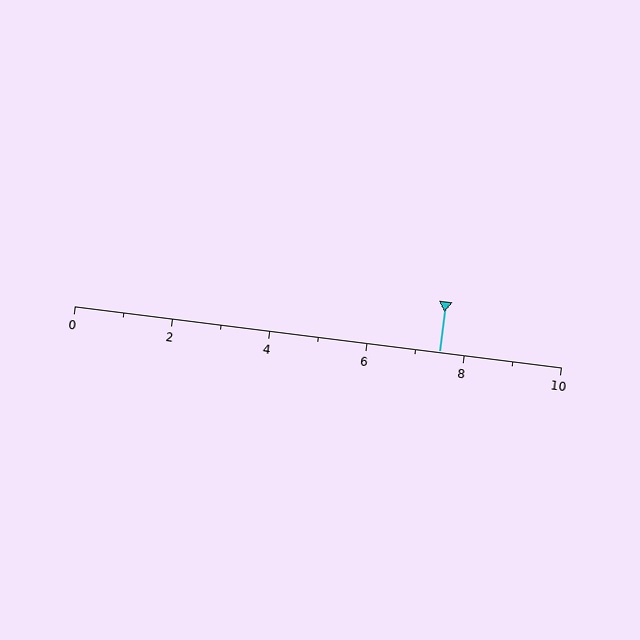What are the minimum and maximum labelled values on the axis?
The axis runs from 0 to 10.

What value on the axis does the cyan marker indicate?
The marker indicates approximately 7.5.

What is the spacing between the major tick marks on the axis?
The major ticks are spaced 2 apart.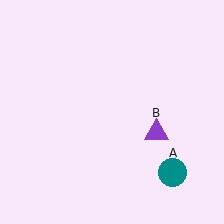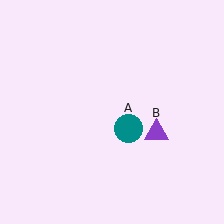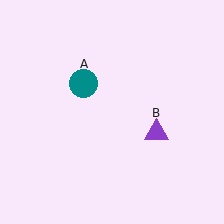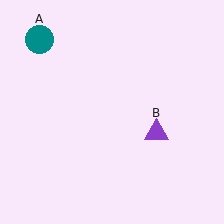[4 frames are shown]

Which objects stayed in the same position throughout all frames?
Purple triangle (object B) remained stationary.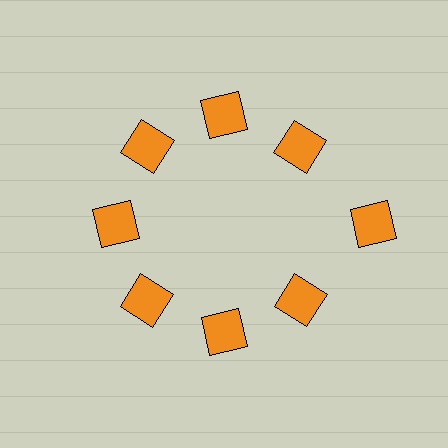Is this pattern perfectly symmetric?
No. The 8 orange squares are arranged in a ring, but one element near the 3 o'clock position is pushed outward from the center, breaking the 8-fold rotational symmetry.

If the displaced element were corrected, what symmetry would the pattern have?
It would have 8-fold rotational symmetry — the pattern would map onto itself every 45 degrees.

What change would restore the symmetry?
The symmetry would be restored by moving it inward, back onto the ring so that all 8 squares sit at equal angles and equal distance from the center.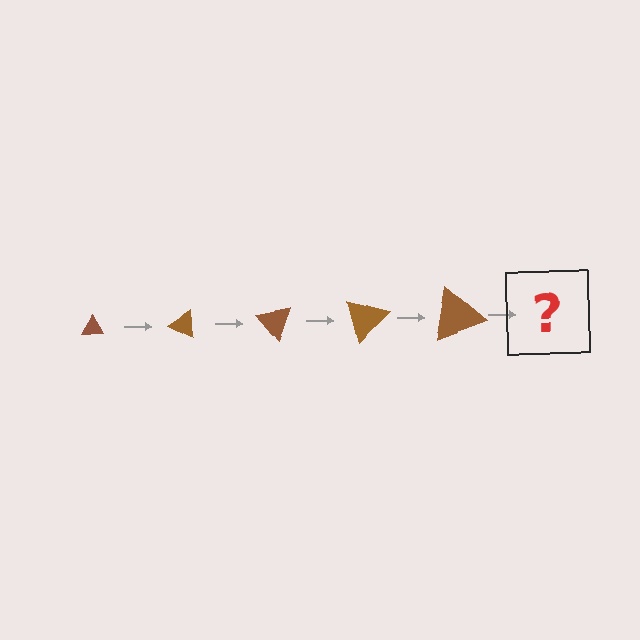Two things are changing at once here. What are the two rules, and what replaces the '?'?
The two rules are that the triangle grows larger each step and it rotates 25 degrees each step. The '?' should be a triangle, larger than the previous one and rotated 125 degrees from the start.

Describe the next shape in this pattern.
It should be a triangle, larger than the previous one and rotated 125 degrees from the start.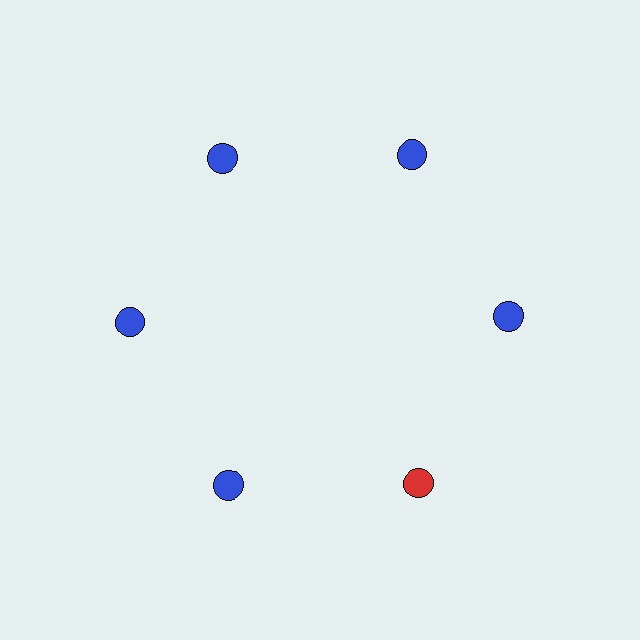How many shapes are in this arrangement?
There are 6 shapes arranged in a ring pattern.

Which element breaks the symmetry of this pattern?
The red circle at roughly the 5 o'clock position breaks the symmetry. All other shapes are blue circles.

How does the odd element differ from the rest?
It has a different color: red instead of blue.